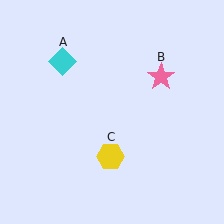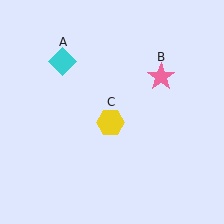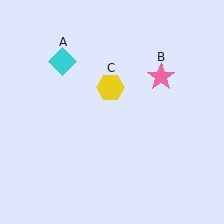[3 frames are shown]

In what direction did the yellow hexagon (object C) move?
The yellow hexagon (object C) moved up.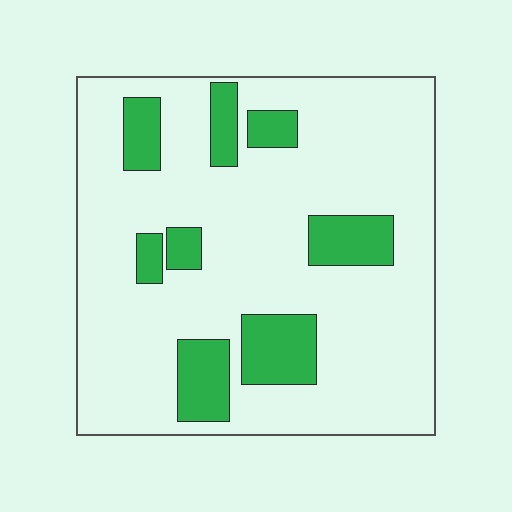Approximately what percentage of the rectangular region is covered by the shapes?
Approximately 20%.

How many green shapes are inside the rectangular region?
8.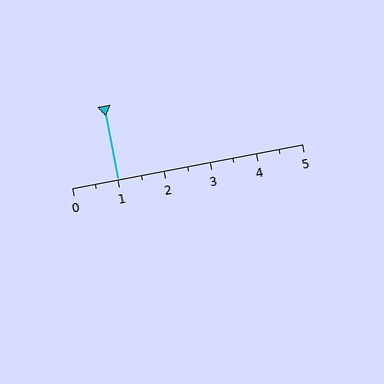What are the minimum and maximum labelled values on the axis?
The axis runs from 0 to 5.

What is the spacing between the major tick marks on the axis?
The major ticks are spaced 1 apart.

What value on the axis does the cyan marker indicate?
The marker indicates approximately 1.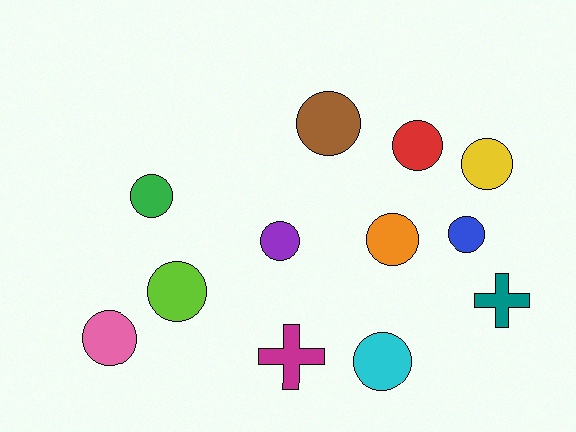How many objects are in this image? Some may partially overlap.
There are 12 objects.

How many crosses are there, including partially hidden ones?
There are 2 crosses.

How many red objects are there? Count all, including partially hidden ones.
There is 1 red object.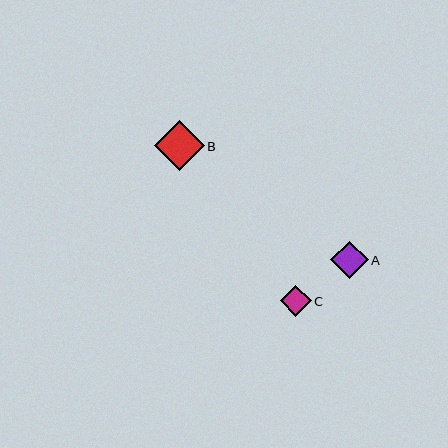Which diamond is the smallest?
Diamond C is the smallest with a size of approximately 31 pixels.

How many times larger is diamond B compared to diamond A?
Diamond B is approximately 1.3 times the size of diamond A.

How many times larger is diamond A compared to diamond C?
Diamond A is approximately 1.2 times the size of diamond C.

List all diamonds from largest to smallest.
From largest to smallest: B, A, C.